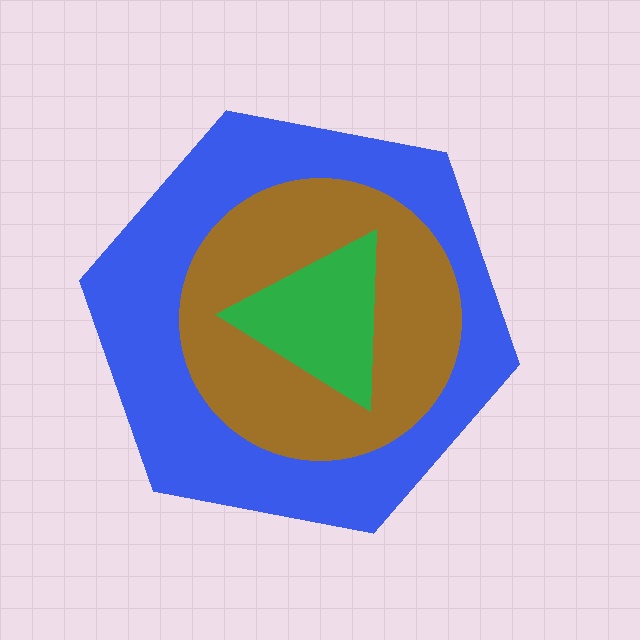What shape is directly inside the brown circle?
The green triangle.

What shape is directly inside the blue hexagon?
The brown circle.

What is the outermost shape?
The blue hexagon.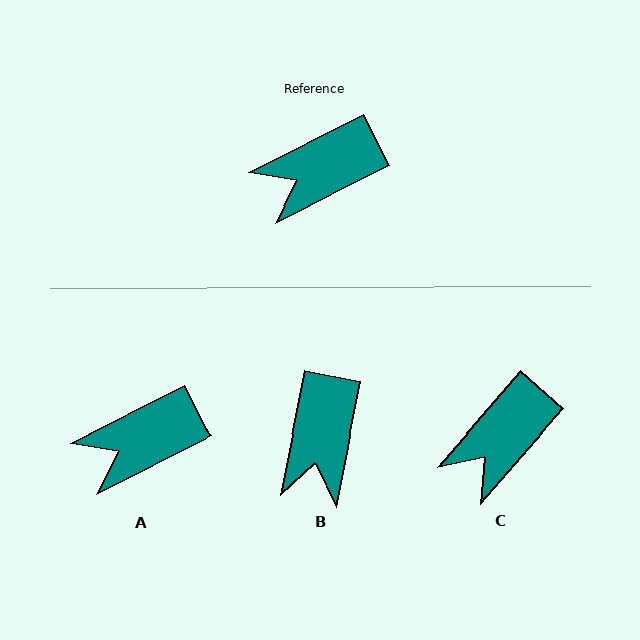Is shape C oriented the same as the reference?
No, it is off by about 22 degrees.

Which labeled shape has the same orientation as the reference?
A.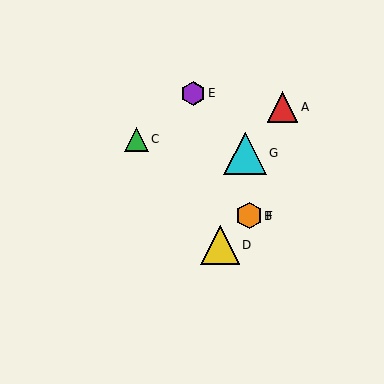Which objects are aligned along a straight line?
Objects B, C, F are aligned along a straight line.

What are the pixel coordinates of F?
Object F is at (249, 216).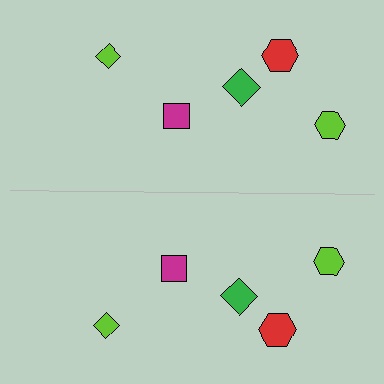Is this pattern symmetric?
Yes, this pattern has bilateral (reflection) symmetry.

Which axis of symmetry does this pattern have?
The pattern has a horizontal axis of symmetry running through the center of the image.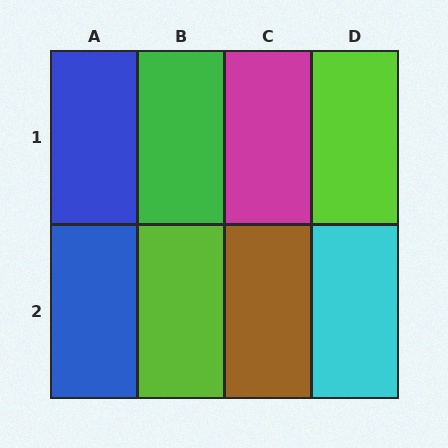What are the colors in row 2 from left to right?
Blue, lime, brown, cyan.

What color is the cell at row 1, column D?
Lime.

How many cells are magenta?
1 cell is magenta.